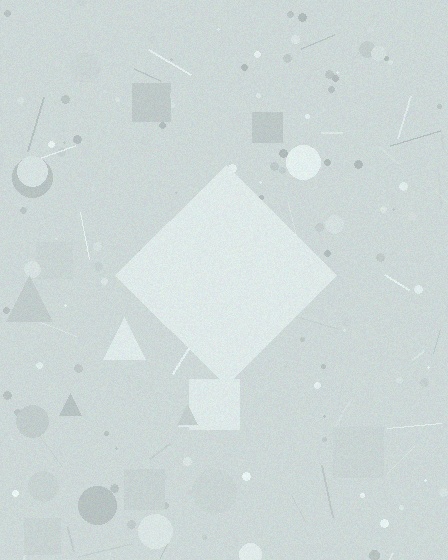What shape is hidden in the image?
A diamond is hidden in the image.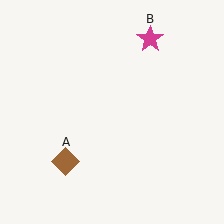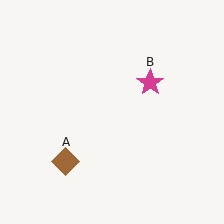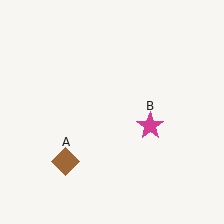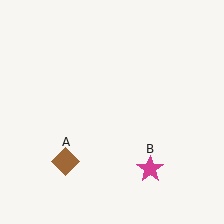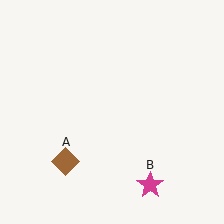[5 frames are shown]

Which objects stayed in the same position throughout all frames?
Brown diamond (object A) remained stationary.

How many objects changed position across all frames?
1 object changed position: magenta star (object B).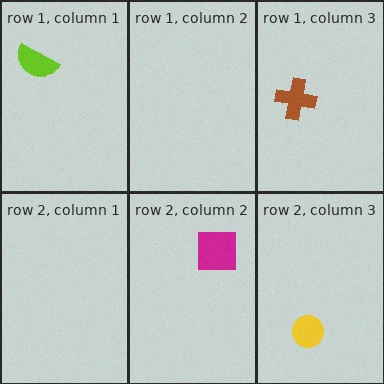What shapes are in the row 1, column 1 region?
The lime semicircle.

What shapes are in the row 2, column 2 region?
The magenta square.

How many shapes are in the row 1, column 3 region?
1.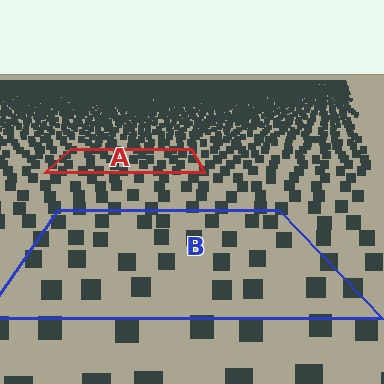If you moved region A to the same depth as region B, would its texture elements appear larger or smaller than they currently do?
They would appear larger. At a closer depth, the same texture elements are projected at a bigger on-screen size.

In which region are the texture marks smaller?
The texture marks are smaller in region A, because it is farther away.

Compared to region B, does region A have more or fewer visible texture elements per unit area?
Region A has more texture elements per unit area — they are packed more densely because it is farther away.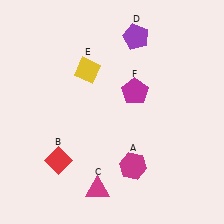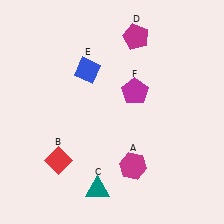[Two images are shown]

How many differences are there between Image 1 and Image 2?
There are 3 differences between the two images.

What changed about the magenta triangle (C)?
In Image 1, C is magenta. In Image 2, it changed to teal.